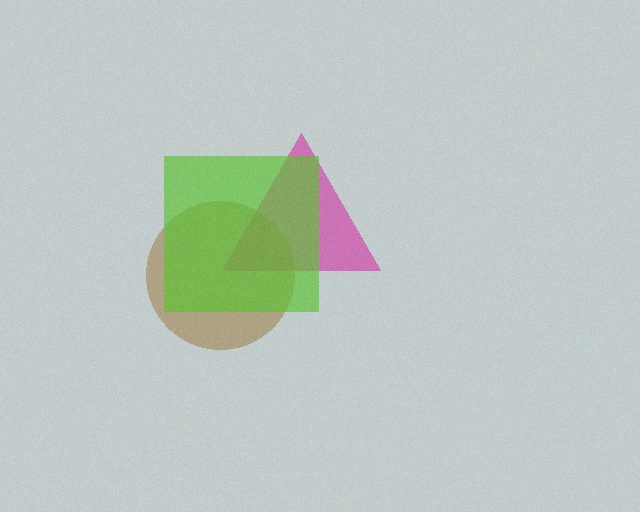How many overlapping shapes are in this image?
There are 3 overlapping shapes in the image.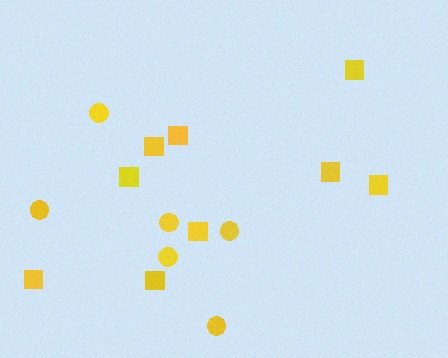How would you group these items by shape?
There are 2 groups: one group of squares (9) and one group of circles (6).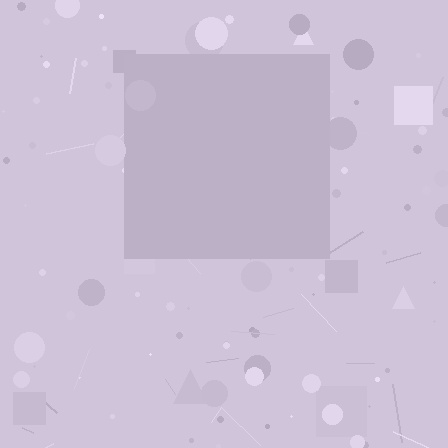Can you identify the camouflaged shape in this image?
The camouflaged shape is a square.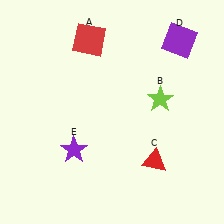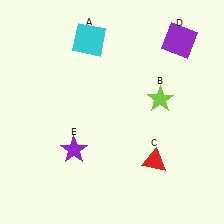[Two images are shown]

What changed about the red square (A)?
In Image 1, A is red. In Image 2, it changed to cyan.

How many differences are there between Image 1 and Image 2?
There is 1 difference between the two images.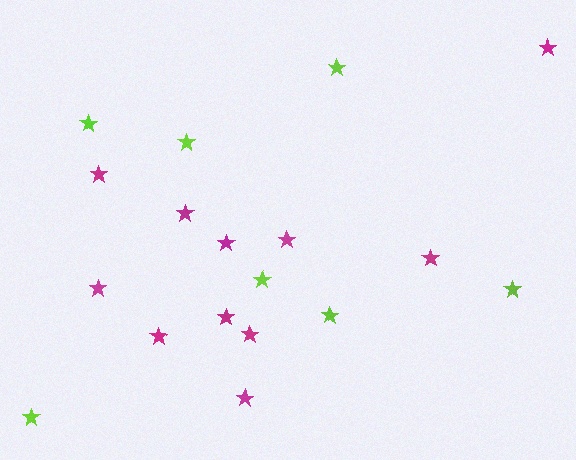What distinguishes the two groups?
There are 2 groups: one group of lime stars (7) and one group of magenta stars (11).